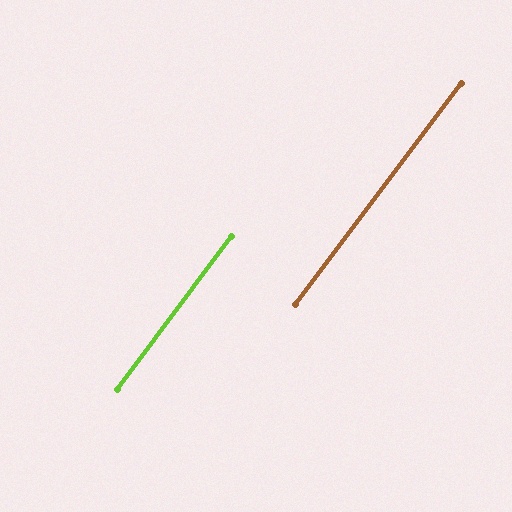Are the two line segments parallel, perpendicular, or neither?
Parallel — their directions differ by only 0.3°.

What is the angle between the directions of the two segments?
Approximately 0 degrees.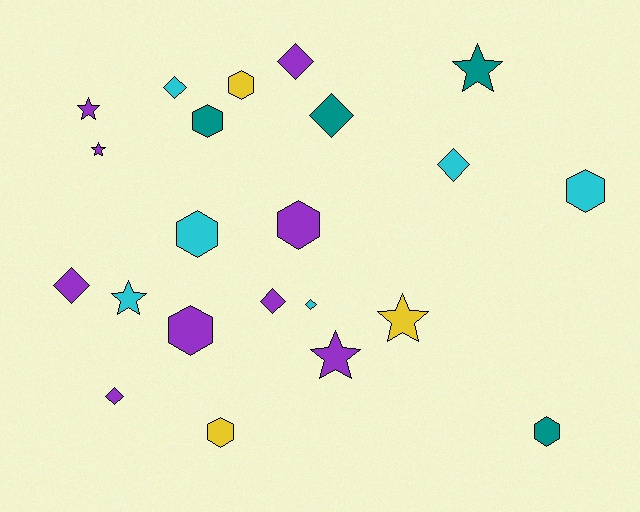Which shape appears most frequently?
Diamond, with 8 objects.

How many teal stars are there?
There is 1 teal star.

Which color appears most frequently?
Purple, with 9 objects.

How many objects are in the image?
There are 22 objects.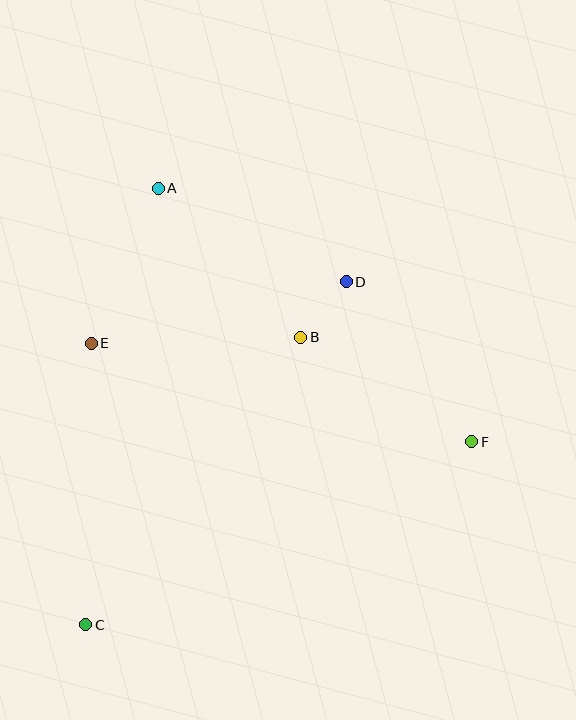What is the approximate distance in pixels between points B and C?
The distance between B and C is approximately 359 pixels.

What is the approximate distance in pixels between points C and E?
The distance between C and E is approximately 282 pixels.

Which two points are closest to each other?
Points B and D are closest to each other.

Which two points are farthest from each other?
Points A and C are farthest from each other.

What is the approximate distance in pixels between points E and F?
The distance between E and F is approximately 393 pixels.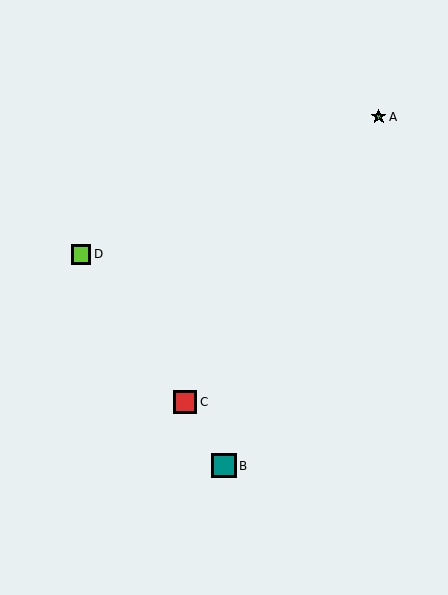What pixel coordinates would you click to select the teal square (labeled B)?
Click at (224, 466) to select the teal square B.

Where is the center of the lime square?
The center of the lime square is at (81, 254).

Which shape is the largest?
The teal square (labeled B) is the largest.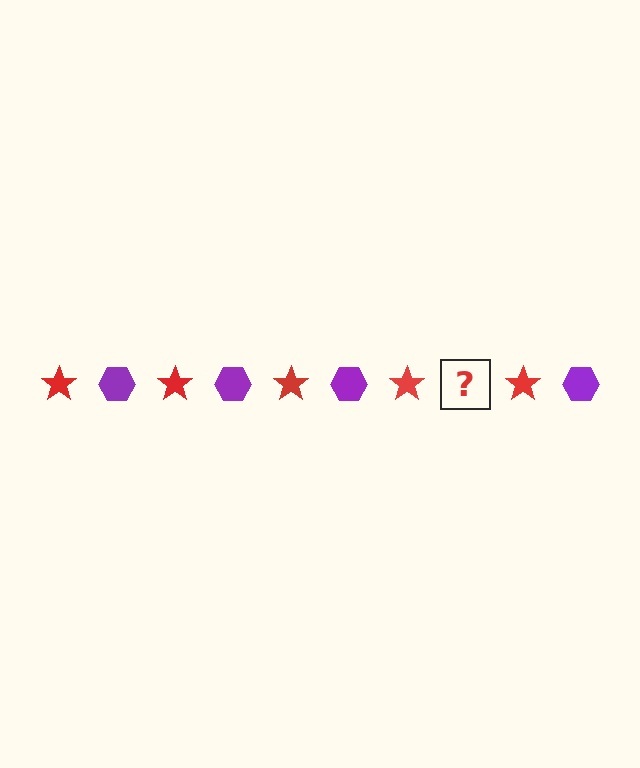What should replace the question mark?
The question mark should be replaced with a purple hexagon.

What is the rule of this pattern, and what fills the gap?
The rule is that the pattern alternates between red star and purple hexagon. The gap should be filled with a purple hexagon.